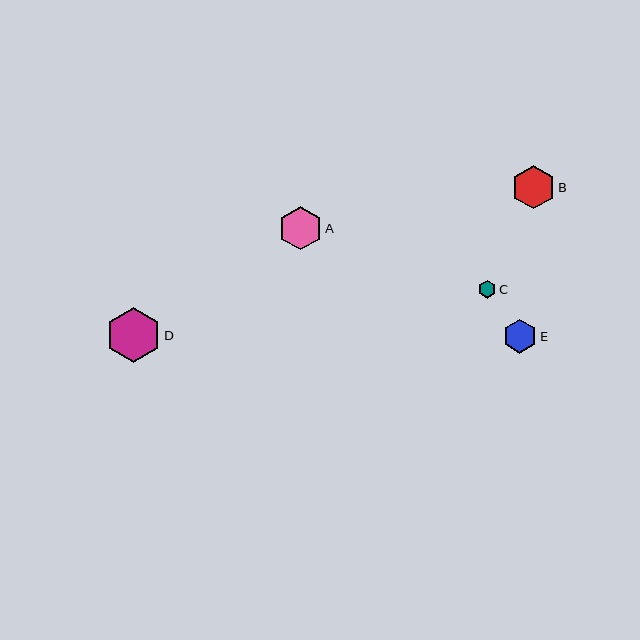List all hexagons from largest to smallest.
From largest to smallest: D, A, B, E, C.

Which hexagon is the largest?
Hexagon D is the largest with a size of approximately 55 pixels.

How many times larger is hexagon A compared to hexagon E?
Hexagon A is approximately 1.3 times the size of hexagon E.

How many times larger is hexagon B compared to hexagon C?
Hexagon B is approximately 2.4 times the size of hexagon C.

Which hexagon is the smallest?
Hexagon C is the smallest with a size of approximately 18 pixels.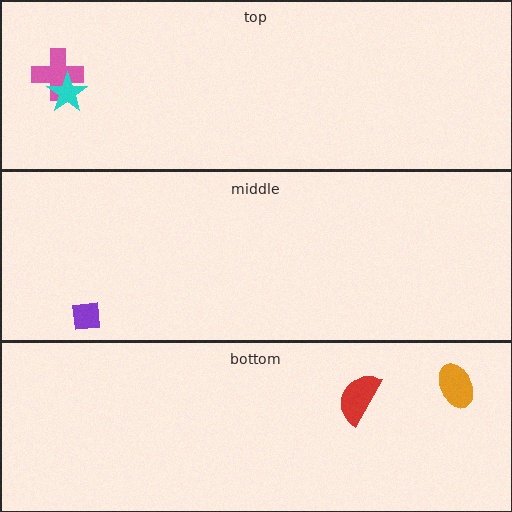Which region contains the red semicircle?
The bottom region.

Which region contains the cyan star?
The top region.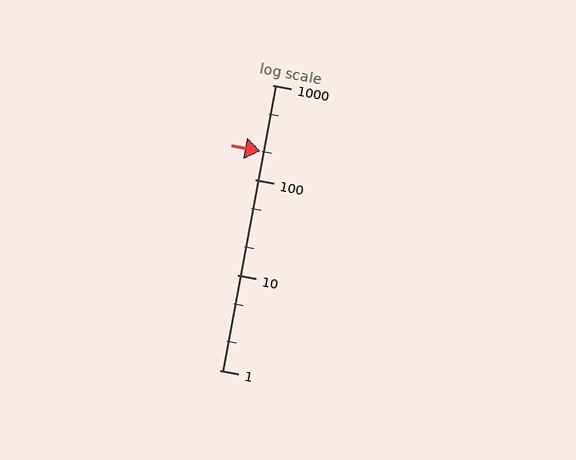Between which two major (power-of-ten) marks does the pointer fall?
The pointer is between 100 and 1000.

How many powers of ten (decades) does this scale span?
The scale spans 3 decades, from 1 to 1000.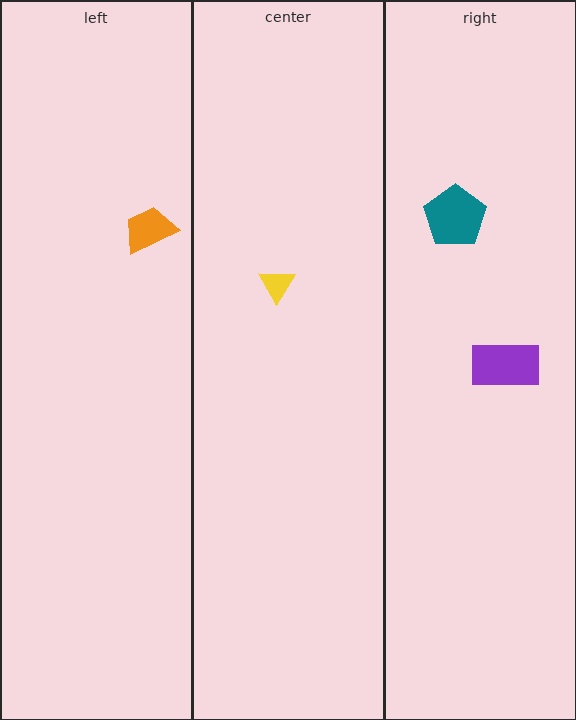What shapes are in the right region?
The purple rectangle, the teal pentagon.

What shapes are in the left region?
The orange trapezoid.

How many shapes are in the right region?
2.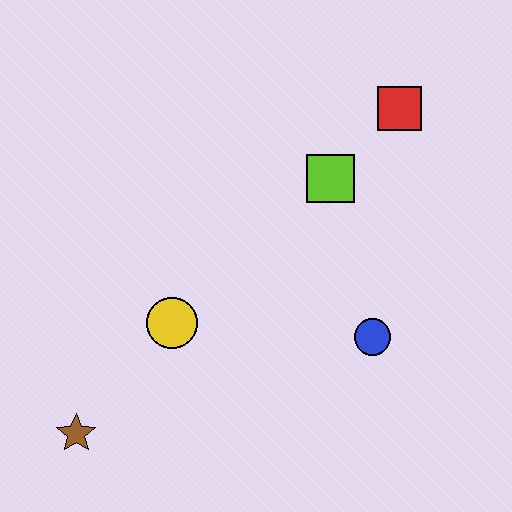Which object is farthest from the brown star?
The red square is farthest from the brown star.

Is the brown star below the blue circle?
Yes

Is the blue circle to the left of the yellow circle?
No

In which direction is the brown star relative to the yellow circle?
The brown star is below the yellow circle.